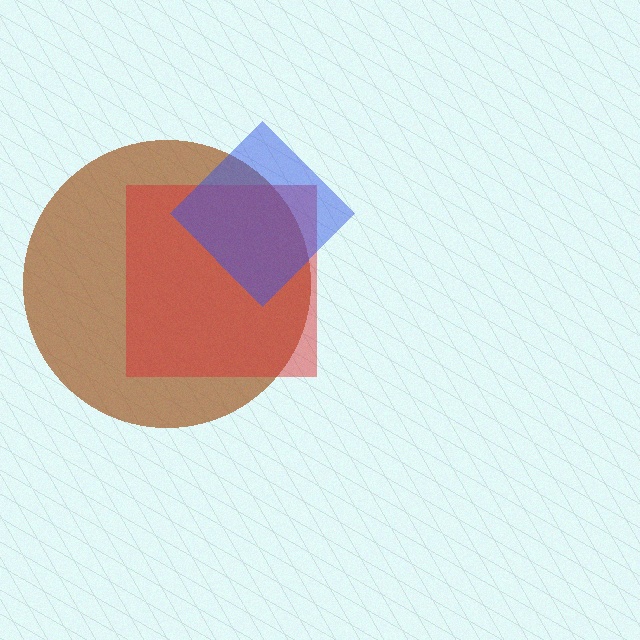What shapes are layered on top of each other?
The layered shapes are: a brown circle, a red square, a blue diamond.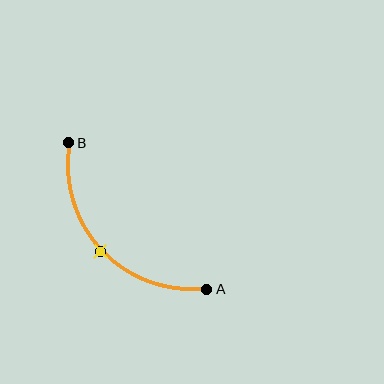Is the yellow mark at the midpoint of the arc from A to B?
Yes. The yellow mark lies on the arc at equal arc-length from both A and B — it is the arc midpoint.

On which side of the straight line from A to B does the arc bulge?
The arc bulges below and to the left of the straight line connecting A and B.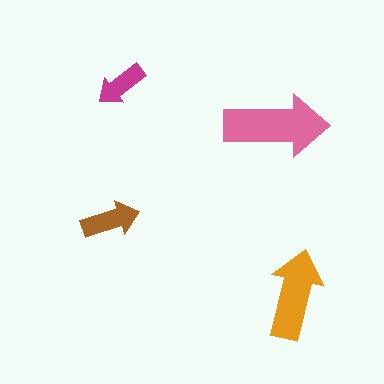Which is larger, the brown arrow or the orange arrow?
The orange one.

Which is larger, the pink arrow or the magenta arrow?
The pink one.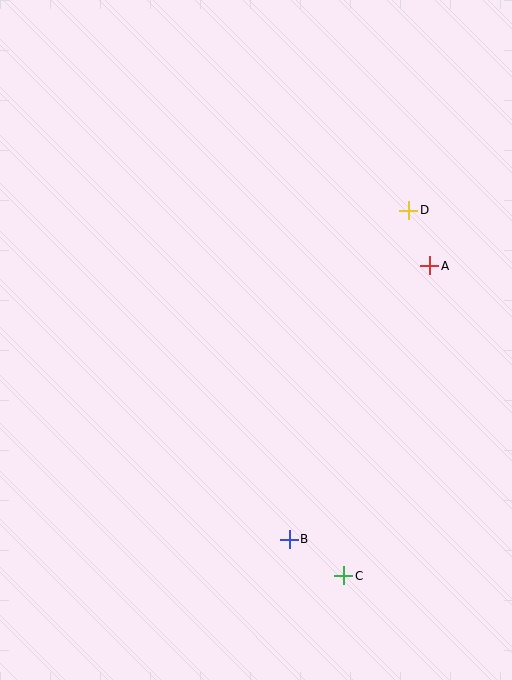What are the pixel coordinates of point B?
Point B is at (289, 539).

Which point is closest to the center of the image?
Point A at (430, 266) is closest to the center.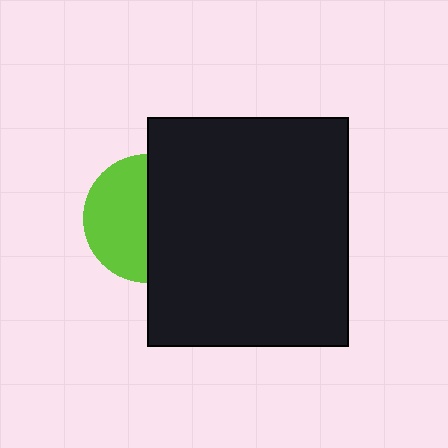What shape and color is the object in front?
The object in front is a black rectangle.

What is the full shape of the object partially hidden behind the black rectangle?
The partially hidden object is a lime circle.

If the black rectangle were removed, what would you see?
You would see the complete lime circle.